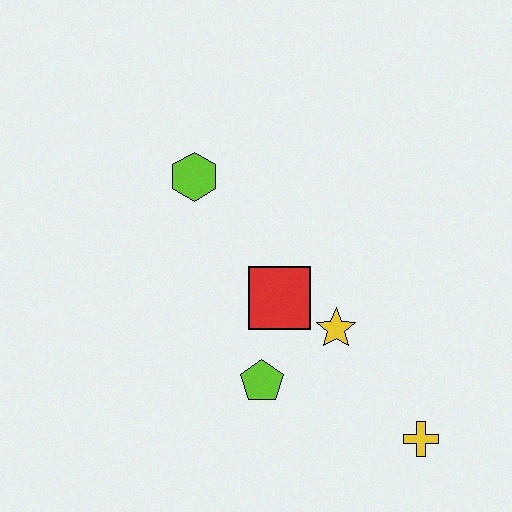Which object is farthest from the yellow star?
The lime hexagon is farthest from the yellow star.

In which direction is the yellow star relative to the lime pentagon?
The yellow star is to the right of the lime pentagon.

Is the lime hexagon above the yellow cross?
Yes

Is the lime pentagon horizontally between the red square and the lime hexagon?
Yes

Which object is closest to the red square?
The yellow star is closest to the red square.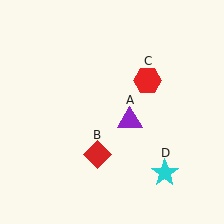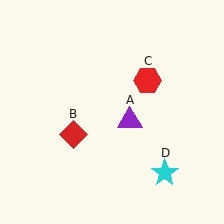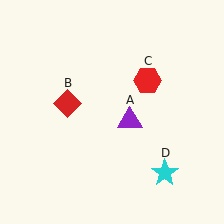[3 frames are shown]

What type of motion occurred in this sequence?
The red diamond (object B) rotated clockwise around the center of the scene.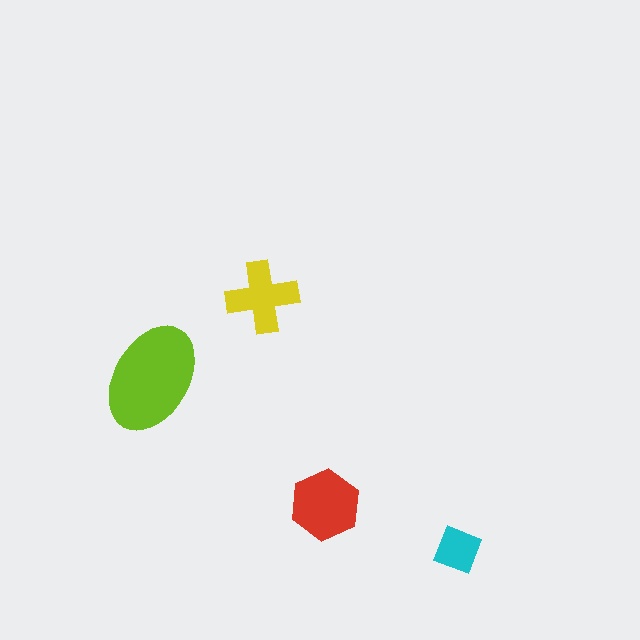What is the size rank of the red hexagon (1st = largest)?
2nd.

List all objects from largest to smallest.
The lime ellipse, the red hexagon, the yellow cross, the cyan diamond.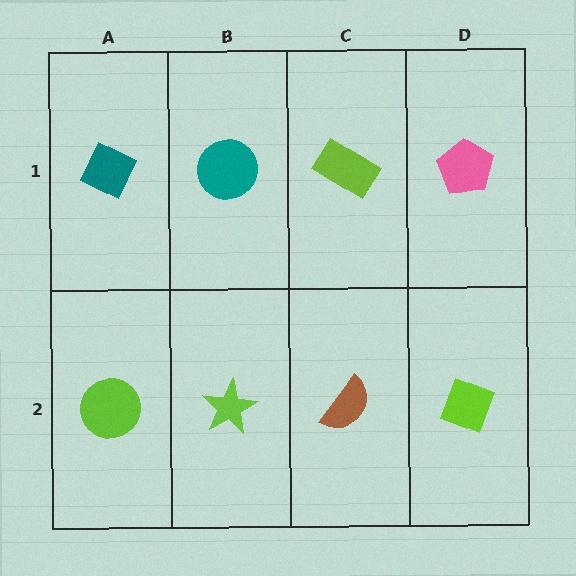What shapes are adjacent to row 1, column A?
A lime circle (row 2, column A), a teal circle (row 1, column B).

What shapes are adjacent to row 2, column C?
A lime rectangle (row 1, column C), a lime star (row 2, column B), a lime diamond (row 2, column D).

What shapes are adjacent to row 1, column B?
A lime star (row 2, column B), a teal diamond (row 1, column A), a lime rectangle (row 1, column C).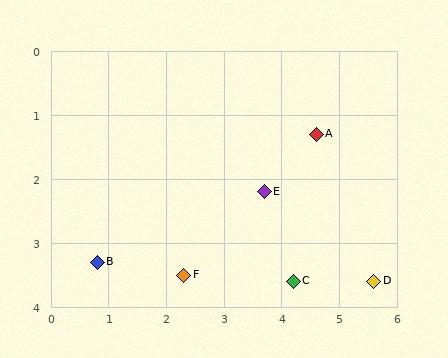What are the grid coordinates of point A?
Point A is at approximately (4.6, 1.3).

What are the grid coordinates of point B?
Point B is at approximately (0.8, 3.3).